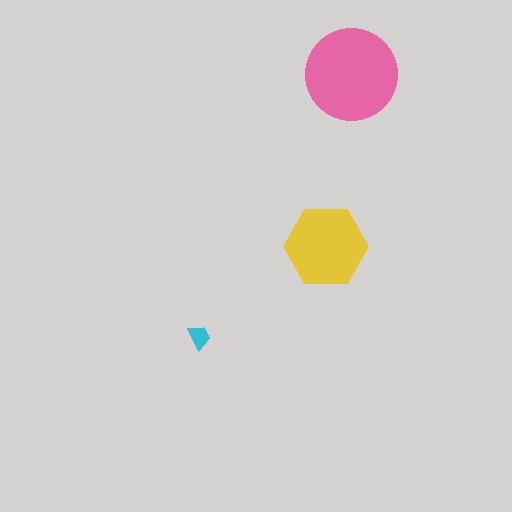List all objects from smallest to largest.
The cyan trapezoid, the yellow hexagon, the pink circle.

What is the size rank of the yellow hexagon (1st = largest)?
2nd.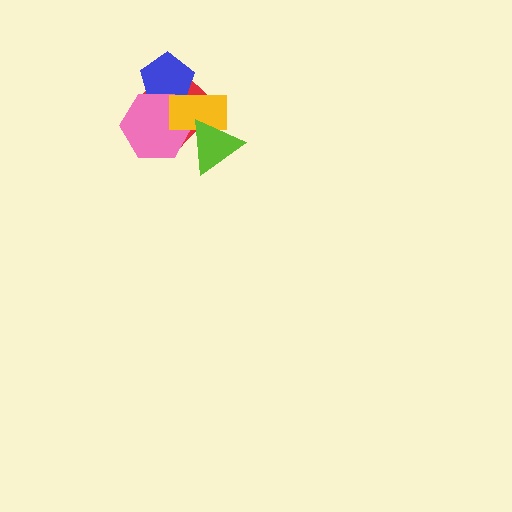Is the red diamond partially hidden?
Yes, it is partially covered by another shape.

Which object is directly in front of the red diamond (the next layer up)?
The blue pentagon is directly in front of the red diamond.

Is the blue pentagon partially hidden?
Yes, it is partially covered by another shape.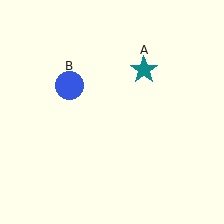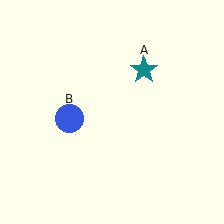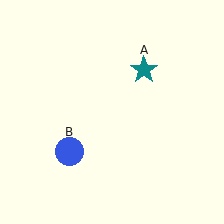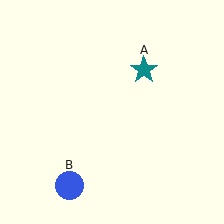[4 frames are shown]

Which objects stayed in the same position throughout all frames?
Teal star (object A) remained stationary.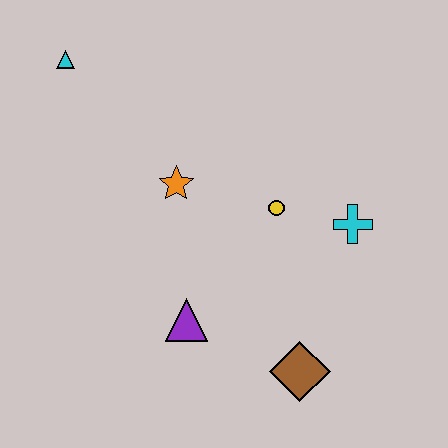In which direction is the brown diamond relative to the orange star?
The brown diamond is below the orange star.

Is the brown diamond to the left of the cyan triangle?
No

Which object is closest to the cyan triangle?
The orange star is closest to the cyan triangle.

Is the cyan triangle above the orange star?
Yes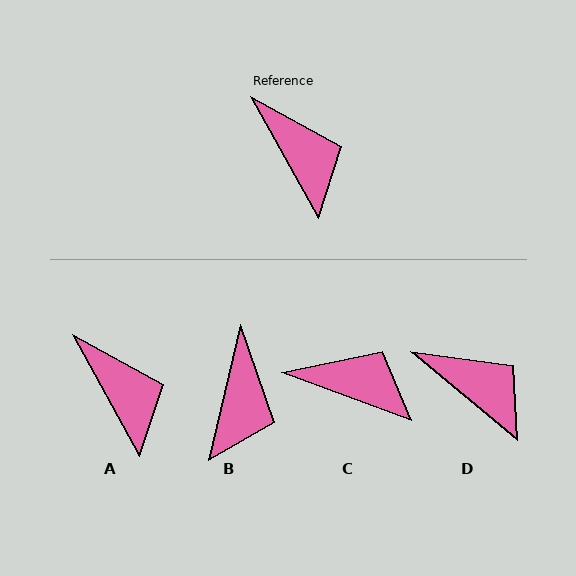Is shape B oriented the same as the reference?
No, it is off by about 42 degrees.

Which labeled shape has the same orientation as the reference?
A.